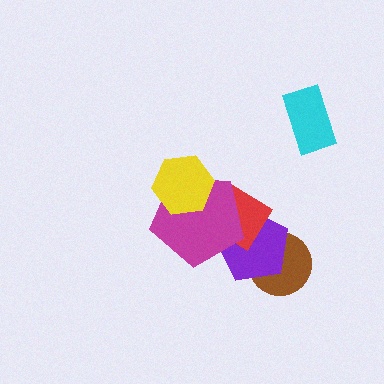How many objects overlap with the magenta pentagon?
3 objects overlap with the magenta pentagon.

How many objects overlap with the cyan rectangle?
0 objects overlap with the cyan rectangle.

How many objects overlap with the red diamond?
2 objects overlap with the red diamond.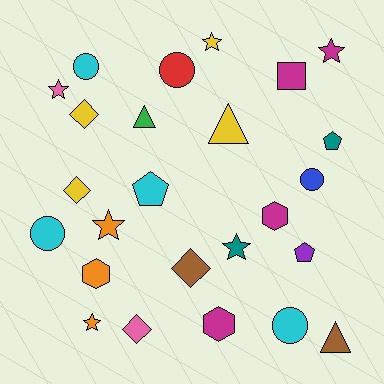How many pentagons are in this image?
There are 3 pentagons.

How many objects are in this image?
There are 25 objects.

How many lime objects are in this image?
There are no lime objects.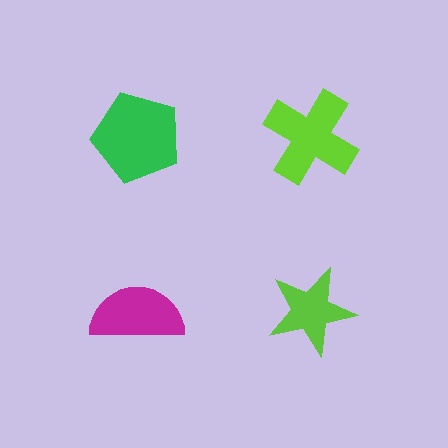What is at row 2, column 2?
A lime star.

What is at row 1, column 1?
A green pentagon.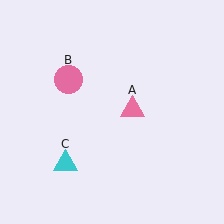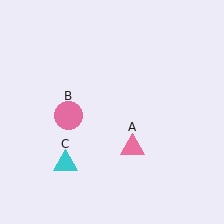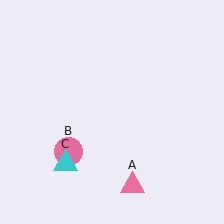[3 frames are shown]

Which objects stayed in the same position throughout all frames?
Cyan triangle (object C) remained stationary.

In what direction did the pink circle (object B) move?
The pink circle (object B) moved down.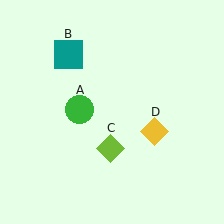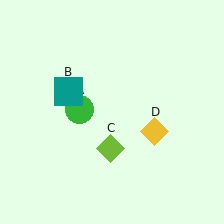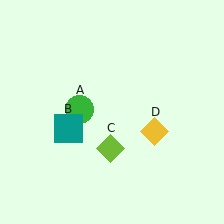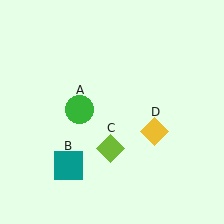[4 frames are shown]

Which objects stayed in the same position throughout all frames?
Green circle (object A) and lime diamond (object C) and yellow diamond (object D) remained stationary.